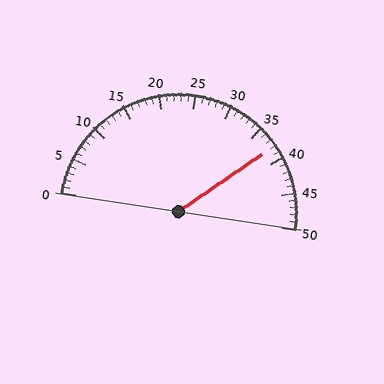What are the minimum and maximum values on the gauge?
The gauge ranges from 0 to 50.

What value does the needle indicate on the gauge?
The needle indicates approximately 38.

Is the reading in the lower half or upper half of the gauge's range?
The reading is in the upper half of the range (0 to 50).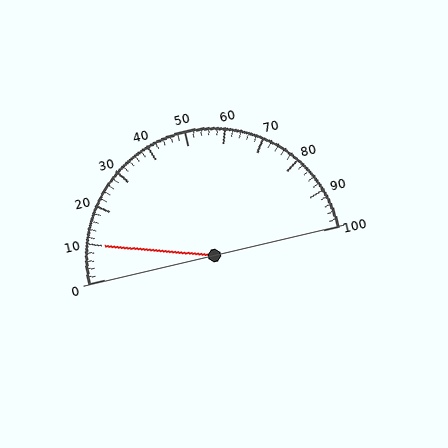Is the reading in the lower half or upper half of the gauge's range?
The reading is in the lower half of the range (0 to 100).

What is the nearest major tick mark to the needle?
The nearest major tick mark is 10.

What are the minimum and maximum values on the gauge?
The gauge ranges from 0 to 100.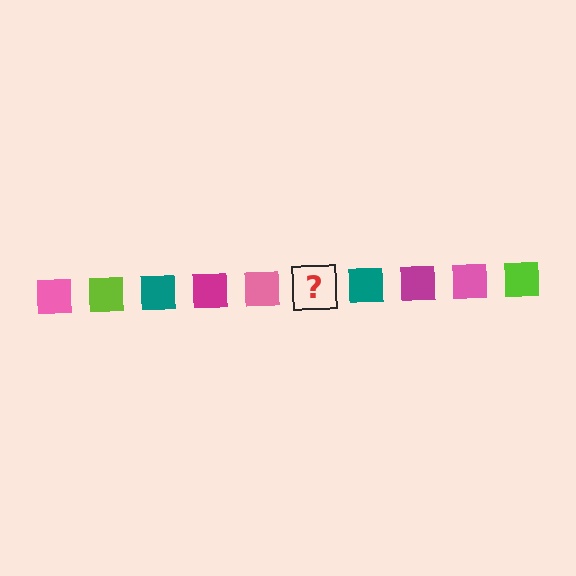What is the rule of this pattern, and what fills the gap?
The rule is that the pattern cycles through pink, lime, teal, magenta squares. The gap should be filled with a lime square.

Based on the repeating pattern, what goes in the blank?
The blank should be a lime square.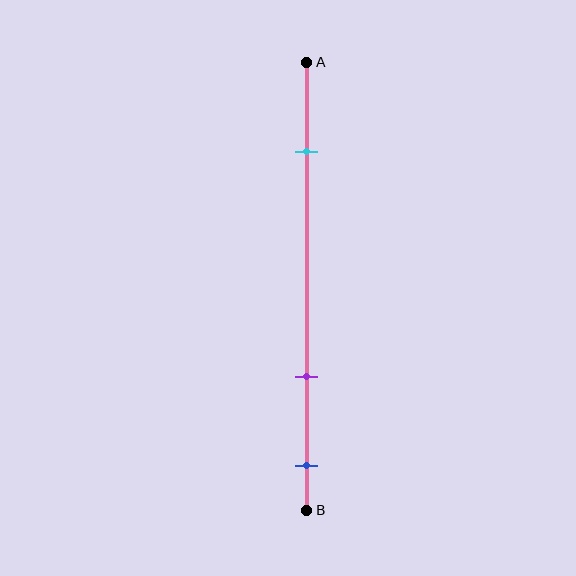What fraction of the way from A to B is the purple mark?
The purple mark is approximately 70% (0.7) of the way from A to B.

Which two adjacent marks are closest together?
The purple and blue marks are the closest adjacent pair.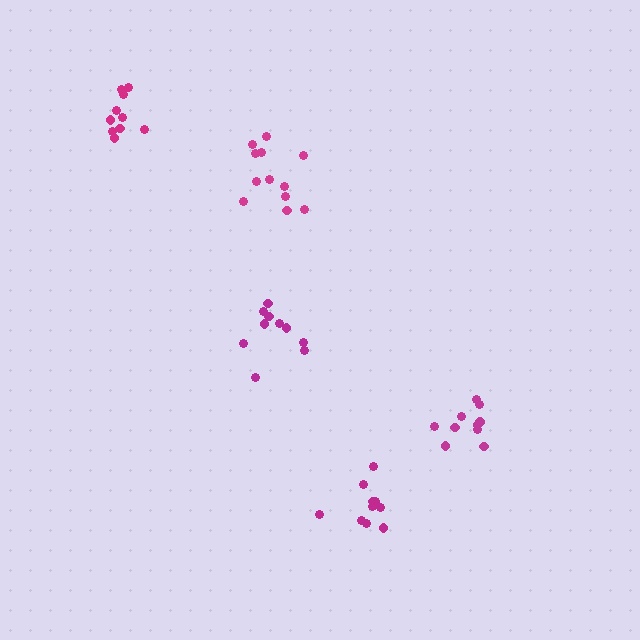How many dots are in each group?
Group 1: 12 dots, Group 2: 10 dots, Group 3: 10 dots, Group 4: 10 dots, Group 5: 10 dots (52 total).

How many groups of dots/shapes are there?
There are 5 groups.